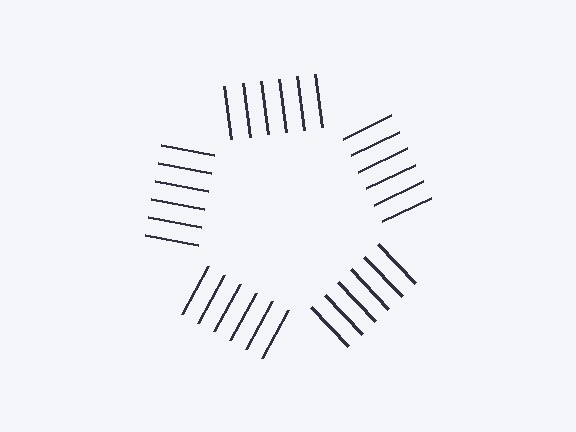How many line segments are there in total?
30 — 6 along each of the 5 edges.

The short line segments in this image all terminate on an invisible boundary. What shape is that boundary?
An illusory pentagon — the line segments terminate on its edges but no continuous stroke is drawn.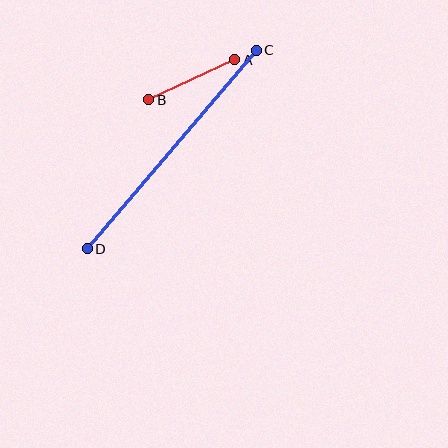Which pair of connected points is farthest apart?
Points C and D are farthest apart.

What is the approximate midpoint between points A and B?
The midpoint is at approximately (192, 80) pixels.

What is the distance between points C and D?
The distance is approximately 261 pixels.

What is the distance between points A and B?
The distance is approximately 95 pixels.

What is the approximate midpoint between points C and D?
The midpoint is at approximately (172, 149) pixels.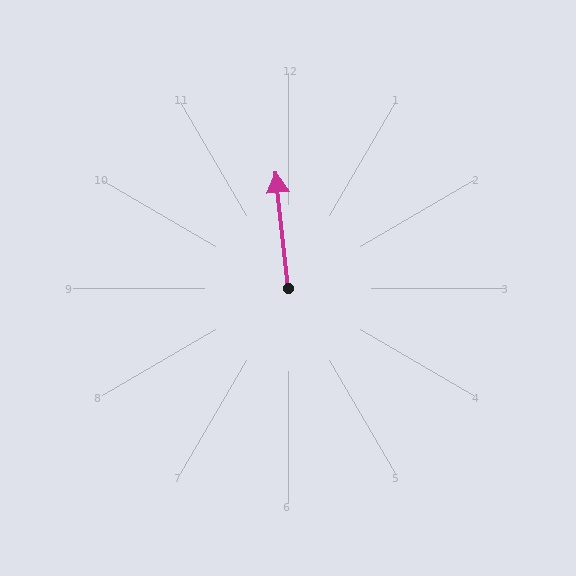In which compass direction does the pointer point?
North.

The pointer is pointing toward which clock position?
Roughly 12 o'clock.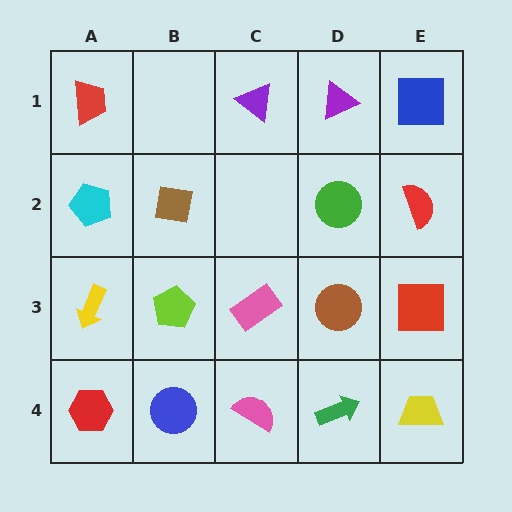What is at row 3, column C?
A pink rectangle.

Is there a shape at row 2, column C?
No, that cell is empty.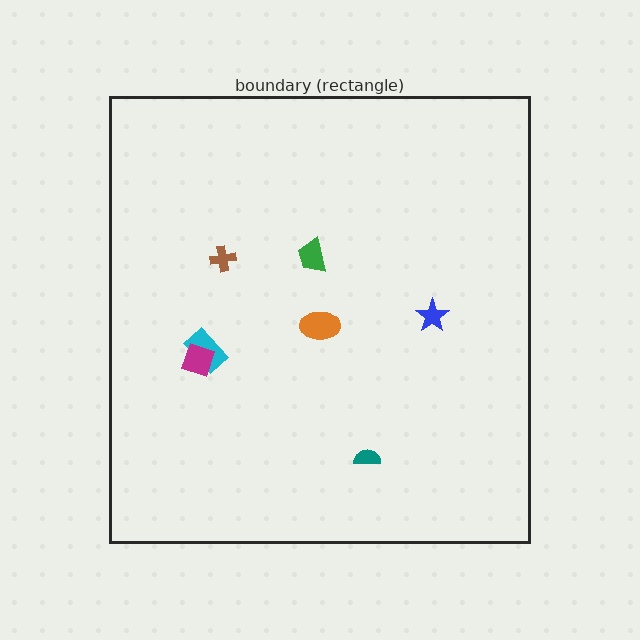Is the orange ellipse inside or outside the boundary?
Inside.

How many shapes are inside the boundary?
7 inside, 0 outside.